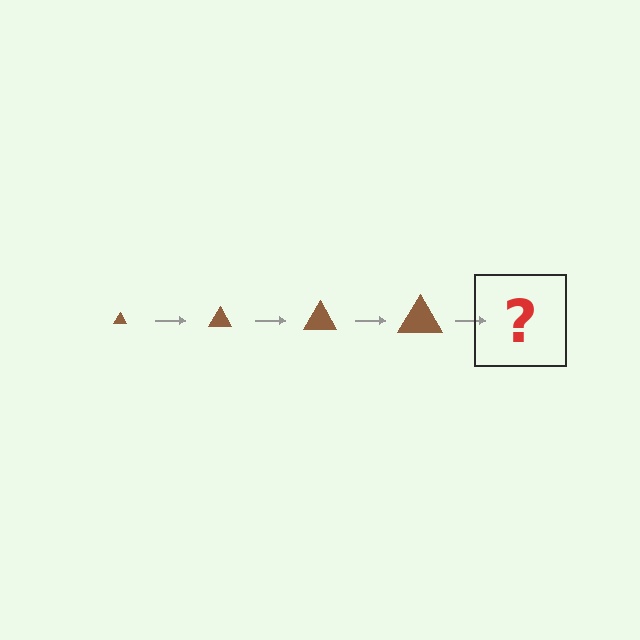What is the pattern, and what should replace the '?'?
The pattern is that the triangle gets progressively larger each step. The '?' should be a brown triangle, larger than the previous one.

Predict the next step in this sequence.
The next step is a brown triangle, larger than the previous one.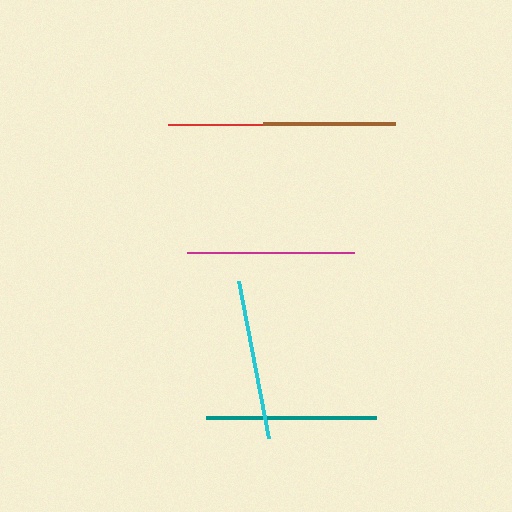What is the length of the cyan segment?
The cyan segment is approximately 160 pixels long.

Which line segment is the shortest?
The red line is the shortest at approximately 111 pixels.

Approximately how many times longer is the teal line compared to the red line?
The teal line is approximately 1.5 times the length of the red line.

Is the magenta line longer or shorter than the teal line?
The teal line is longer than the magenta line.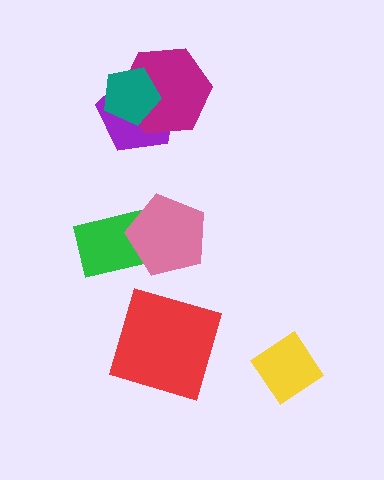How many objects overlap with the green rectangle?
1 object overlaps with the green rectangle.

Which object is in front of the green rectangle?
The pink pentagon is in front of the green rectangle.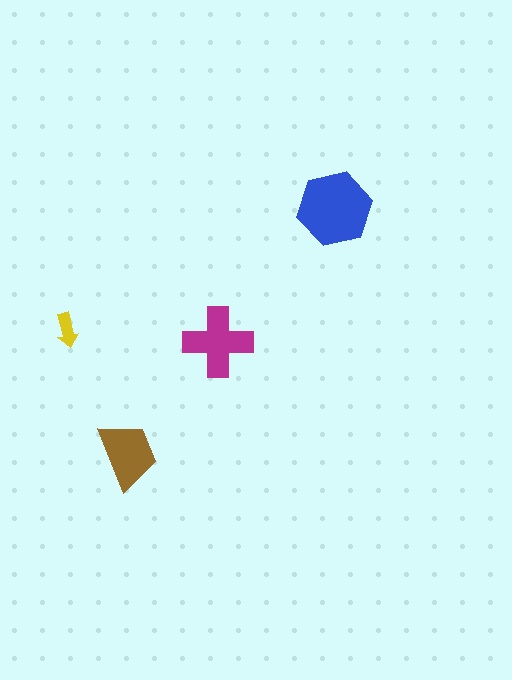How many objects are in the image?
There are 4 objects in the image.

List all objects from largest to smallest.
The blue hexagon, the magenta cross, the brown trapezoid, the yellow arrow.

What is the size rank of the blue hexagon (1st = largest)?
1st.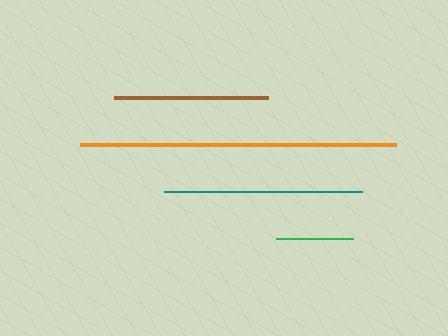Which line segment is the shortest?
The green line is the shortest at approximately 77 pixels.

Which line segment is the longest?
The orange line is the longest at approximately 316 pixels.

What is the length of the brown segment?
The brown segment is approximately 154 pixels long.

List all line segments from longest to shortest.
From longest to shortest: orange, teal, brown, green.